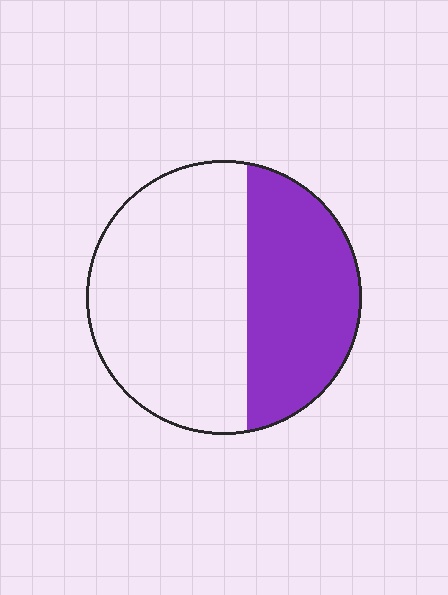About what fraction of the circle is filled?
About two fifths (2/5).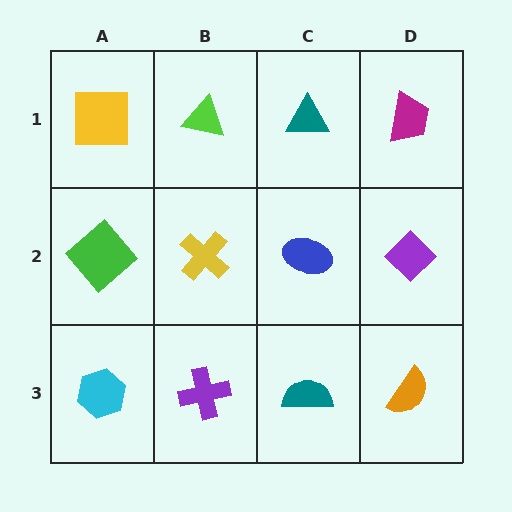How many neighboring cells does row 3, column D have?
2.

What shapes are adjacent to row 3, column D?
A purple diamond (row 2, column D), a teal semicircle (row 3, column C).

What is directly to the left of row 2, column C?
A yellow cross.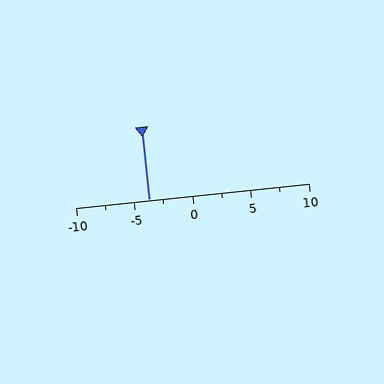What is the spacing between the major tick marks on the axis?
The major ticks are spaced 5 apart.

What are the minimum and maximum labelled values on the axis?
The axis runs from -10 to 10.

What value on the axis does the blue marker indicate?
The marker indicates approximately -3.8.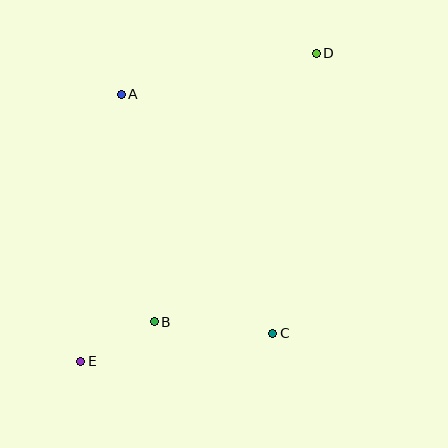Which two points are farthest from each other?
Points D and E are farthest from each other.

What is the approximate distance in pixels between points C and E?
The distance between C and E is approximately 194 pixels.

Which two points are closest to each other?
Points B and E are closest to each other.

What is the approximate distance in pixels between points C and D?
The distance between C and D is approximately 283 pixels.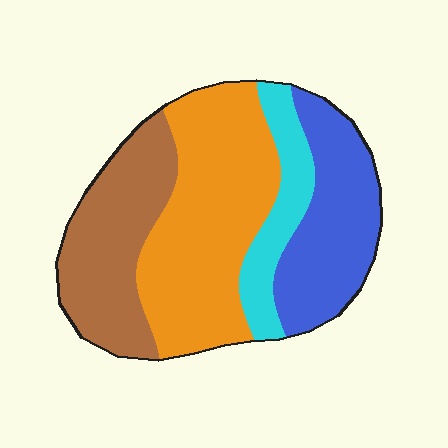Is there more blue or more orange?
Orange.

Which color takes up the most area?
Orange, at roughly 40%.